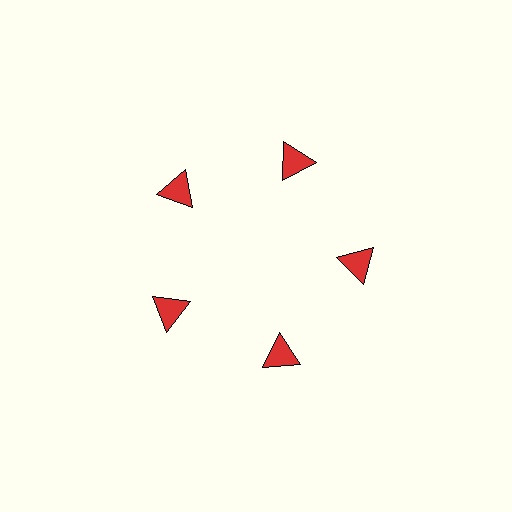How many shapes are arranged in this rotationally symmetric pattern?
There are 5 shapes, arranged in 5 groups of 1.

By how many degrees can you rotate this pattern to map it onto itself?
The pattern maps onto itself every 72 degrees of rotation.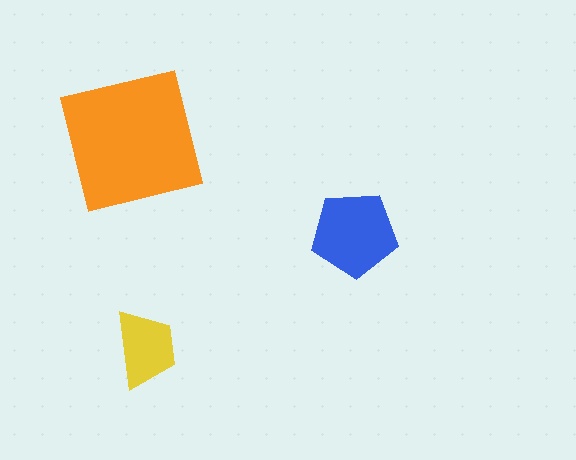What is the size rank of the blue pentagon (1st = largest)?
2nd.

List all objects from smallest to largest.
The yellow trapezoid, the blue pentagon, the orange square.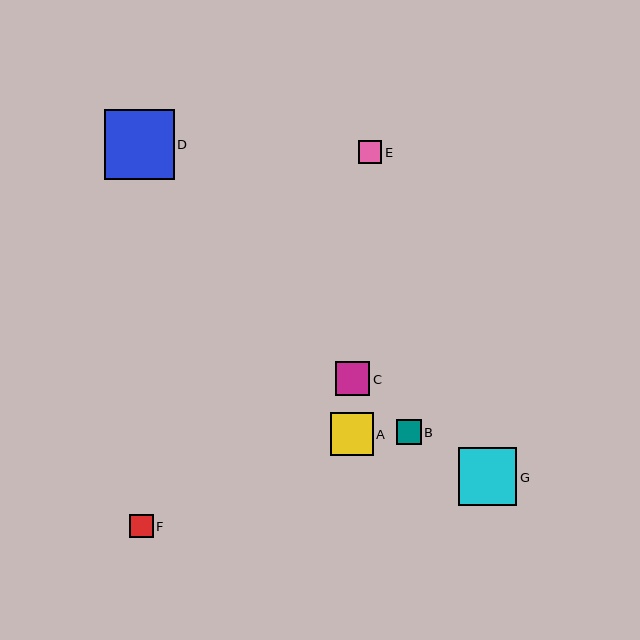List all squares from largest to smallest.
From largest to smallest: D, G, A, C, B, F, E.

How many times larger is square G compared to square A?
Square G is approximately 1.4 times the size of square A.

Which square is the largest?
Square D is the largest with a size of approximately 70 pixels.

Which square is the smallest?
Square E is the smallest with a size of approximately 23 pixels.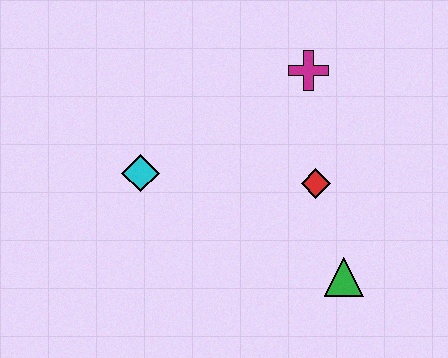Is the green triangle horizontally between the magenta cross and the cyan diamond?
No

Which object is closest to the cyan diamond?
The red diamond is closest to the cyan diamond.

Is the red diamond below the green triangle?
No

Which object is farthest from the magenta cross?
The green triangle is farthest from the magenta cross.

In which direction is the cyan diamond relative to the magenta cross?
The cyan diamond is to the left of the magenta cross.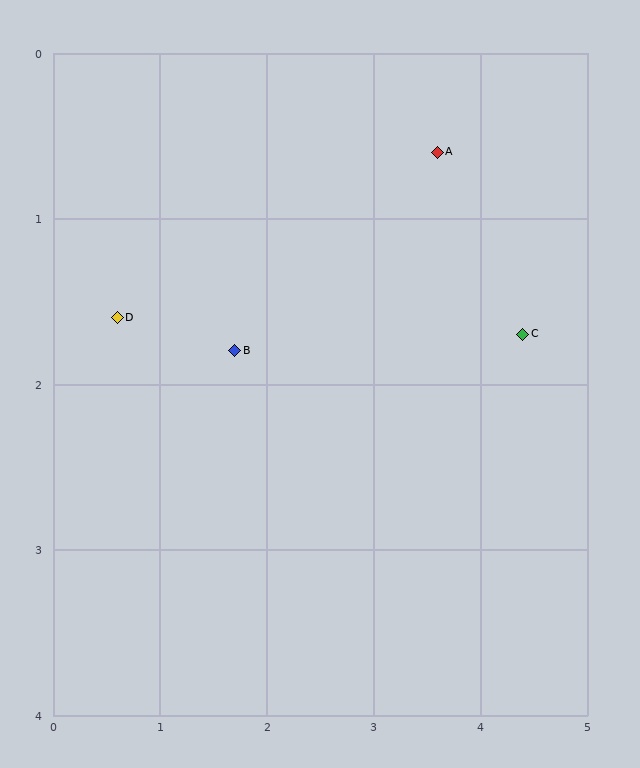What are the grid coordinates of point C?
Point C is at approximately (4.4, 1.7).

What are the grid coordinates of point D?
Point D is at approximately (0.6, 1.6).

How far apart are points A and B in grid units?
Points A and B are about 2.2 grid units apart.